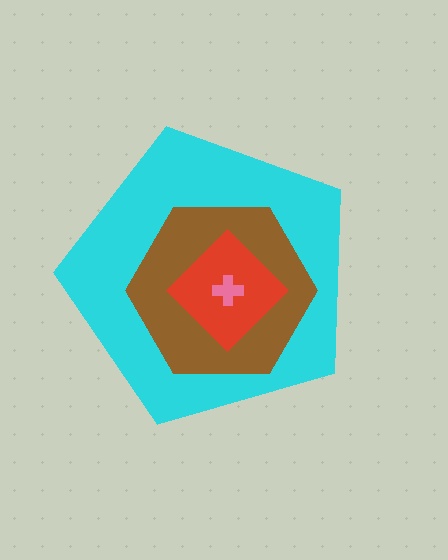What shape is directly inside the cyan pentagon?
The brown hexagon.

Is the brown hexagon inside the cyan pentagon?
Yes.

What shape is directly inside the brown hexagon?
The red diamond.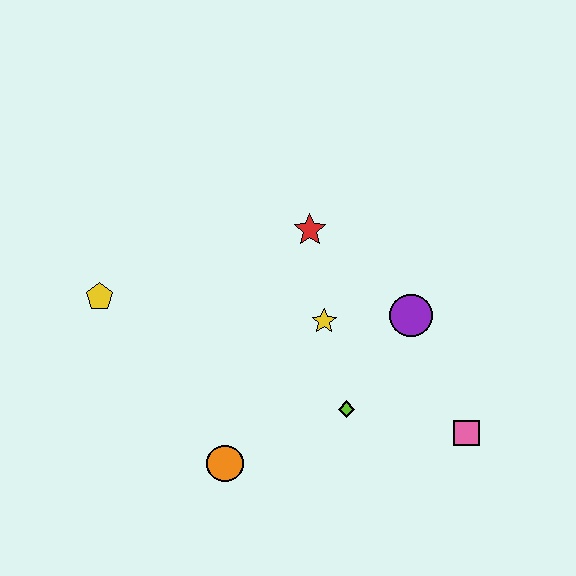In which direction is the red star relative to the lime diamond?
The red star is above the lime diamond.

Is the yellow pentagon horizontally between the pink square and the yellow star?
No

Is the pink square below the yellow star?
Yes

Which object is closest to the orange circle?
The lime diamond is closest to the orange circle.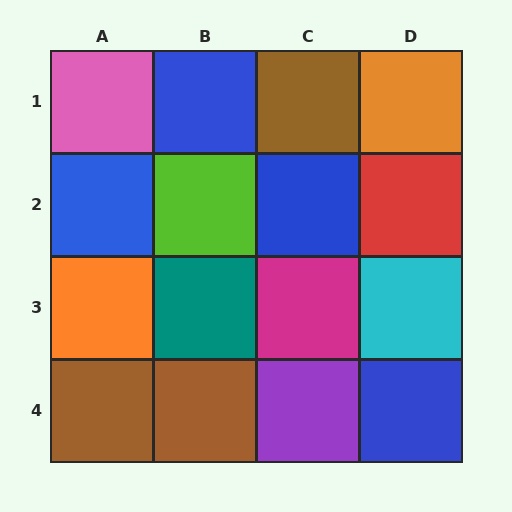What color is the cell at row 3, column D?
Cyan.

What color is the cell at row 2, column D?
Red.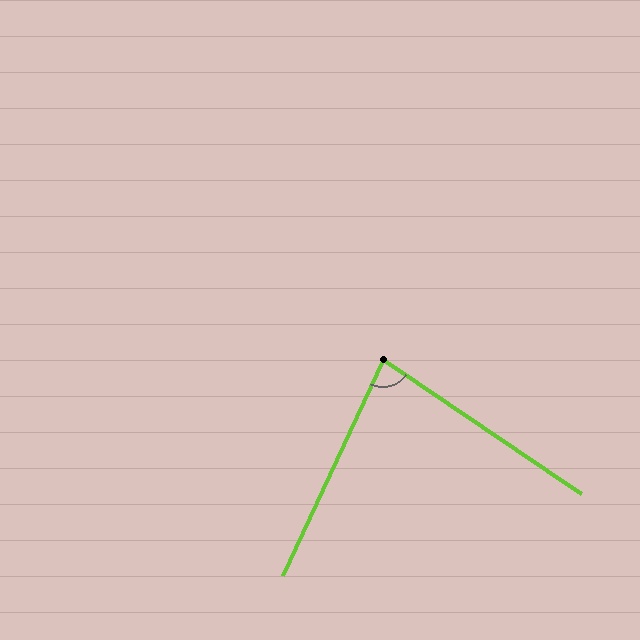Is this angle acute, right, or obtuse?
It is acute.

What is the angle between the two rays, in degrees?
Approximately 81 degrees.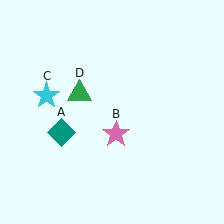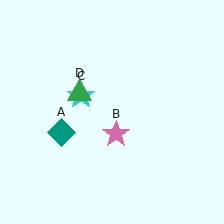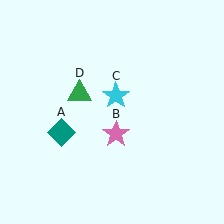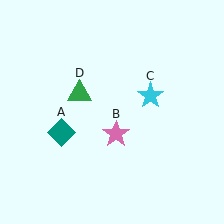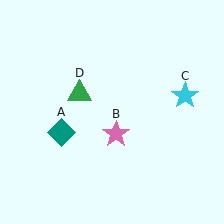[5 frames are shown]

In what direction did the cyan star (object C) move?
The cyan star (object C) moved right.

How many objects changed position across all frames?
1 object changed position: cyan star (object C).